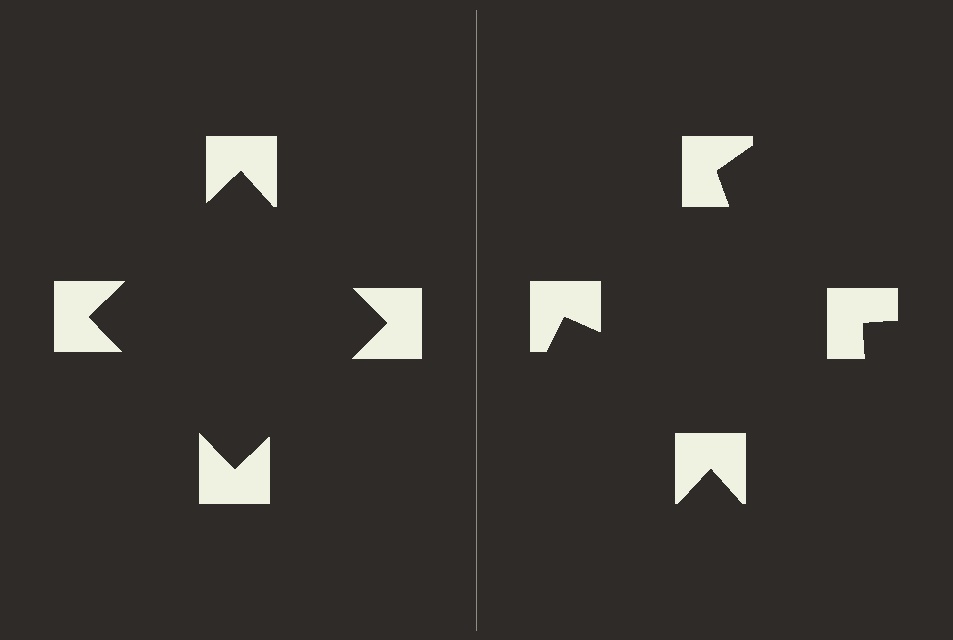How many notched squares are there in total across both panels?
8 — 4 on each side.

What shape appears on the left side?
An illusory square.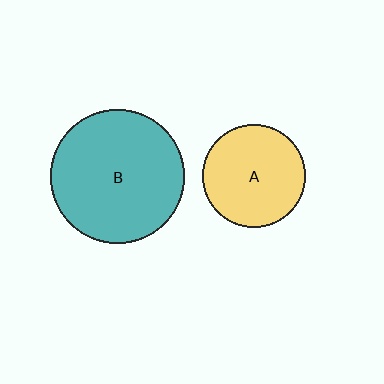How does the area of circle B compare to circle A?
Approximately 1.7 times.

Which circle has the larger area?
Circle B (teal).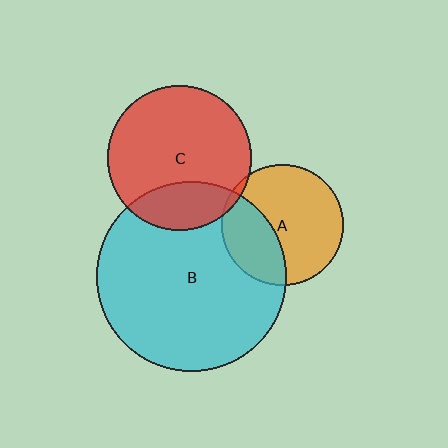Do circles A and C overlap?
Yes.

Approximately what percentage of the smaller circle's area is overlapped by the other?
Approximately 5%.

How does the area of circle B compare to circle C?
Approximately 1.7 times.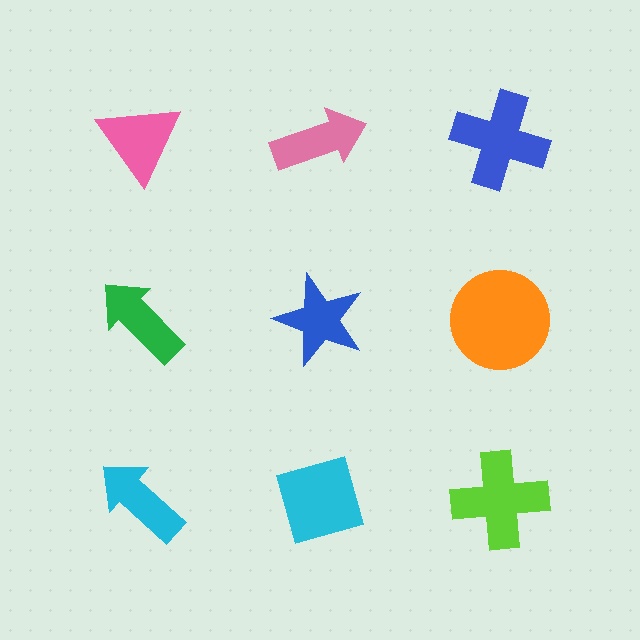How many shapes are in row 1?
3 shapes.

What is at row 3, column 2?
A cyan diamond.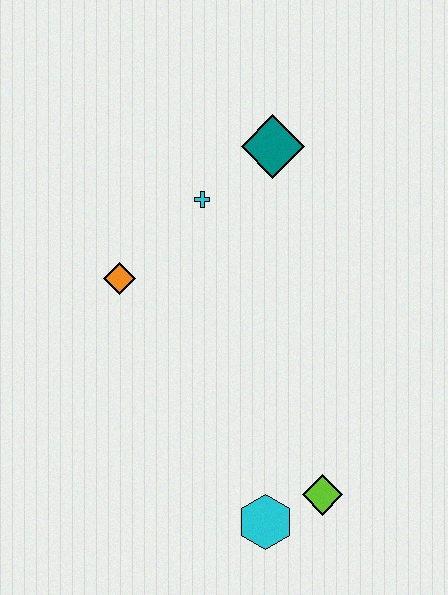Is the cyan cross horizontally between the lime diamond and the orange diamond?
Yes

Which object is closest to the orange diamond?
The cyan cross is closest to the orange diamond.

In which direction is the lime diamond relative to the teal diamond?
The lime diamond is below the teal diamond.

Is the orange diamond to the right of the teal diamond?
No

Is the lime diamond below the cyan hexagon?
No